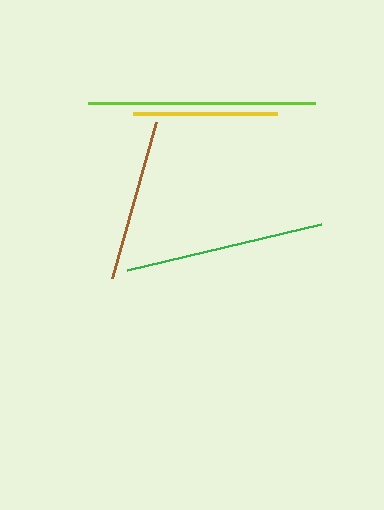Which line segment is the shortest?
The yellow line is the shortest at approximately 144 pixels.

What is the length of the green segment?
The green segment is approximately 200 pixels long.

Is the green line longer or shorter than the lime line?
The lime line is longer than the green line.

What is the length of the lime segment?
The lime segment is approximately 228 pixels long.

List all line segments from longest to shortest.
From longest to shortest: lime, green, brown, yellow.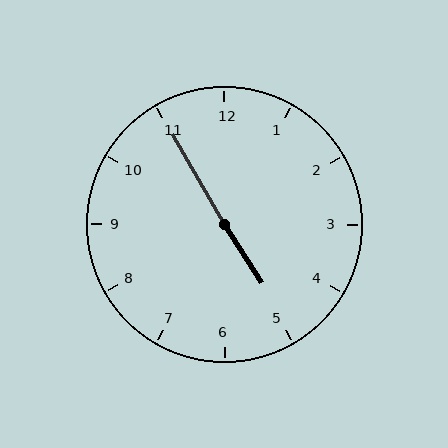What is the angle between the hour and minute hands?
Approximately 178 degrees.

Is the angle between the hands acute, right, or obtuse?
It is obtuse.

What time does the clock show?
4:55.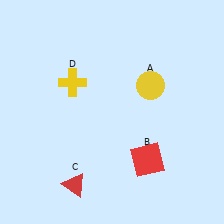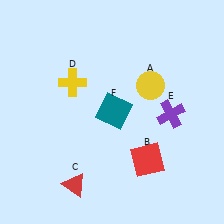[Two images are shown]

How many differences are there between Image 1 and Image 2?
There are 2 differences between the two images.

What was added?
A purple cross (E), a teal square (F) were added in Image 2.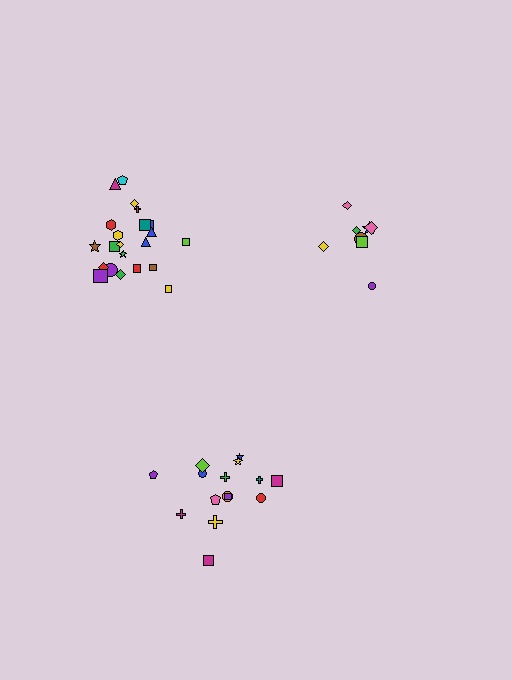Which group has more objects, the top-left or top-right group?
The top-left group.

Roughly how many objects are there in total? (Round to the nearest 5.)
Roughly 45 objects in total.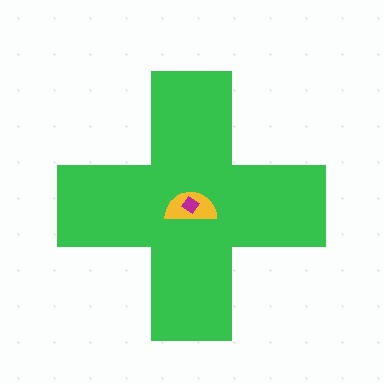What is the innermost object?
The magenta diamond.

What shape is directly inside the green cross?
The yellow semicircle.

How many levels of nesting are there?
3.